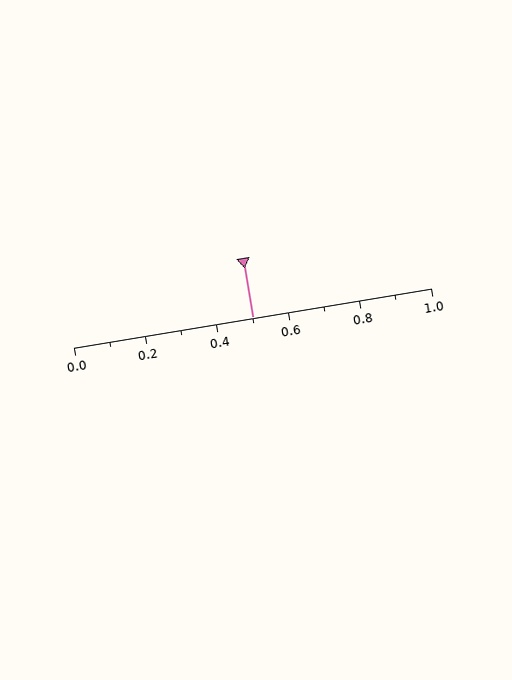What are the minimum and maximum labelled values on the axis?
The axis runs from 0.0 to 1.0.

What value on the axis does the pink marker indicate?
The marker indicates approximately 0.5.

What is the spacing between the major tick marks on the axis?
The major ticks are spaced 0.2 apart.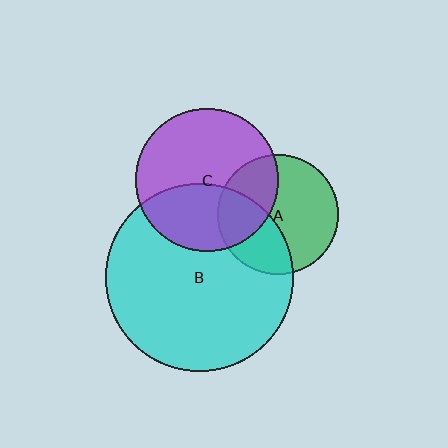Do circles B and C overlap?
Yes.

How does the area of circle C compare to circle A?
Approximately 1.4 times.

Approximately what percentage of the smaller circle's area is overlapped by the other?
Approximately 40%.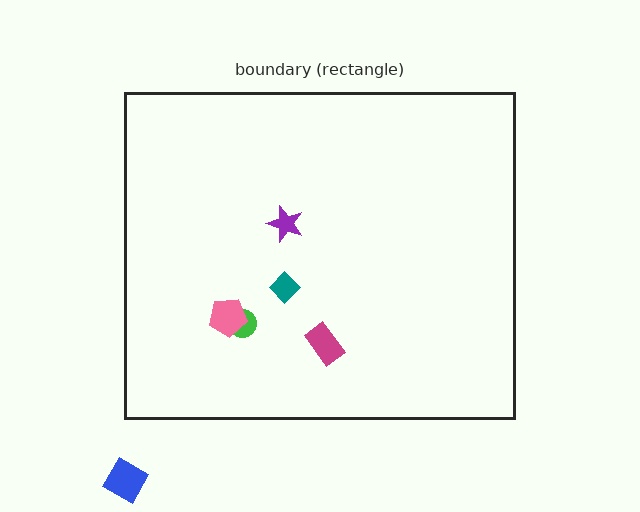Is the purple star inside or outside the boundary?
Inside.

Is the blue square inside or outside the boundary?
Outside.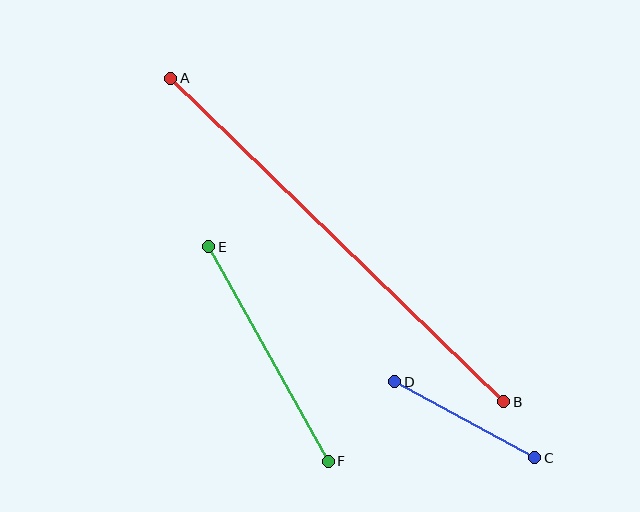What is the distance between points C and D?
The distance is approximately 159 pixels.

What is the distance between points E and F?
The distance is approximately 246 pixels.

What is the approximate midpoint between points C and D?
The midpoint is at approximately (465, 420) pixels.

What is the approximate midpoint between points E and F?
The midpoint is at approximately (268, 354) pixels.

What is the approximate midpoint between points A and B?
The midpoint is at approximately (337, 240) pixels.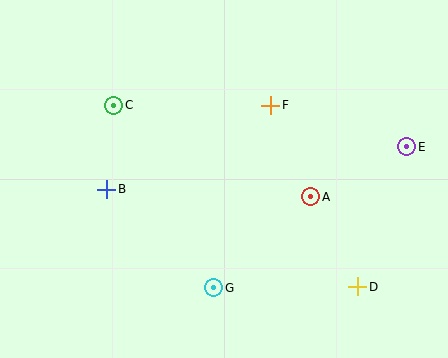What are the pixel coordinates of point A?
Point A is at (311, 197).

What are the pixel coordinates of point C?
Point C is at (114, 105).